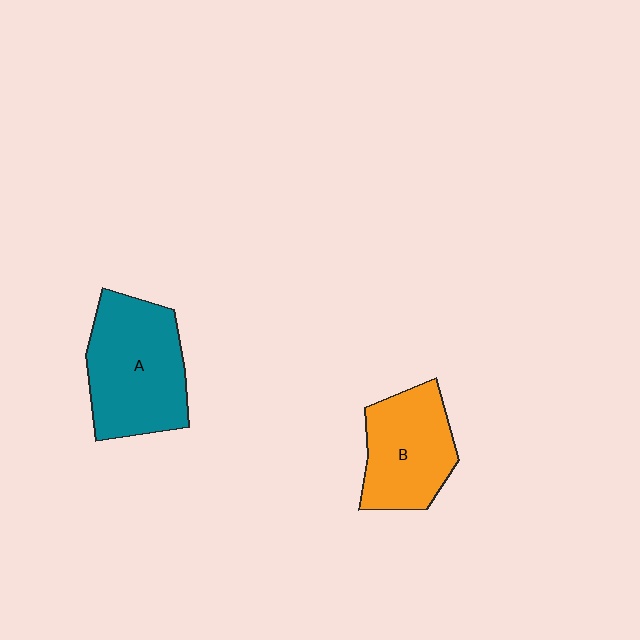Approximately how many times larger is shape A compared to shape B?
Approximately 1.3 times.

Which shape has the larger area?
Shape A (teal).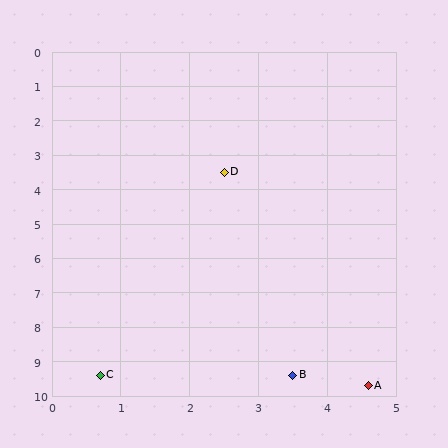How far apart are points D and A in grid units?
Points D and A are about 6.5 grid units apart.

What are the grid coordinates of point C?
Point C is at approximately (0.7, 9.4).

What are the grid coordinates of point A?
Point A is at approximately (4.6, 9.7).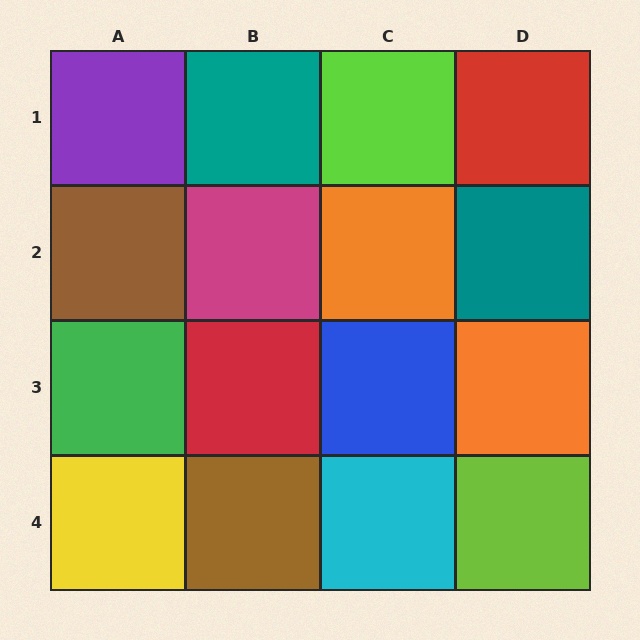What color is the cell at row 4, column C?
Cyan.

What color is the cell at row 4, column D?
Lime.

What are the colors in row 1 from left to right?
Purple, teal, lime, red.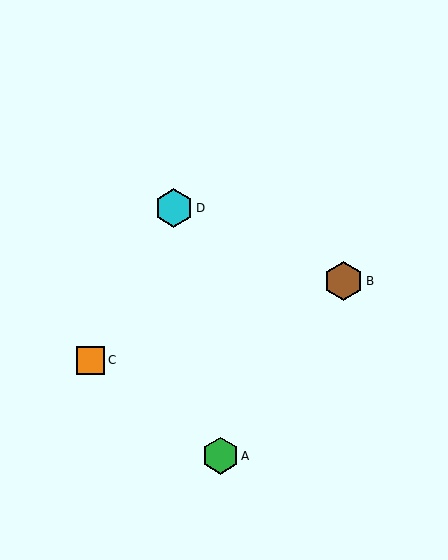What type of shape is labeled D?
Shape D is a cyan hexagon.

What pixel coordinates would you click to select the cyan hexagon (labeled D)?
Click at (174, 208) to select the cyan hexagon D.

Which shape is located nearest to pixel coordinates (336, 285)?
The brown hexagon (labeled B) at (343, 281) is nearest to that location.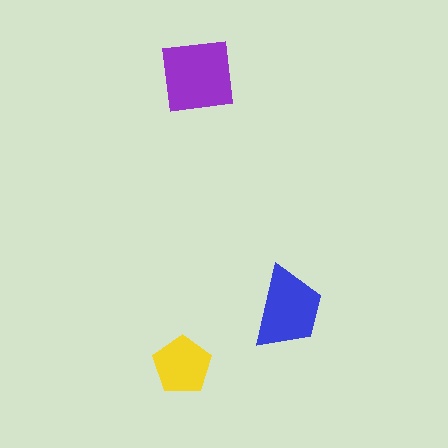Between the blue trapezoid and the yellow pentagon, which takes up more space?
The blue trapezoid.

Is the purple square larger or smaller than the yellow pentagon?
Larger.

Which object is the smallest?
The yellow pentagon.